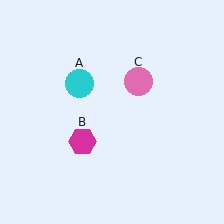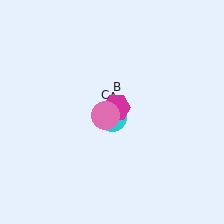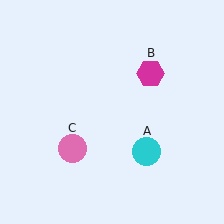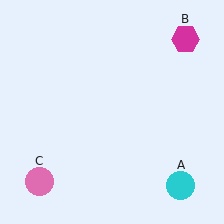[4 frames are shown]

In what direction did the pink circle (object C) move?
The pink circle (object C) moved down and to the left.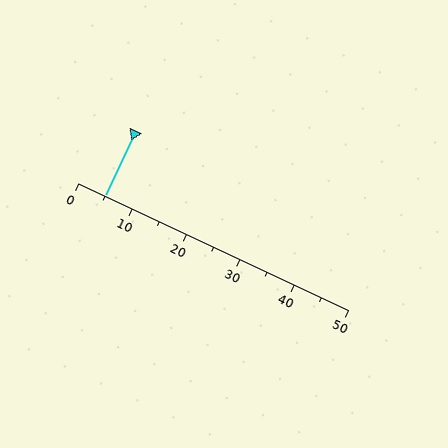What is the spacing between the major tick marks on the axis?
The major ticks are spaced 10 apart.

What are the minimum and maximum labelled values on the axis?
The axis runs from 0 to 50.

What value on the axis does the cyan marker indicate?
The marker indicates approximately 5.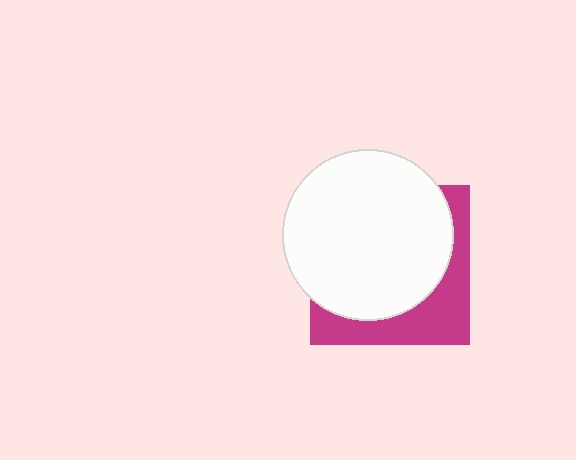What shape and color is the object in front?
The object in front is a white circle.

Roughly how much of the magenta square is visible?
A small part of it is visible (roughly 32%).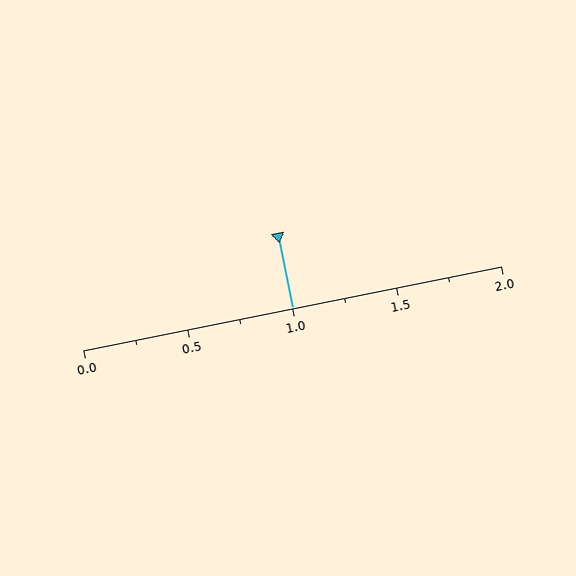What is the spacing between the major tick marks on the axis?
The major ticks are spaced 0.5 apart.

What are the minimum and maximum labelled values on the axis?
The axis runs from 0.0 to 2.0.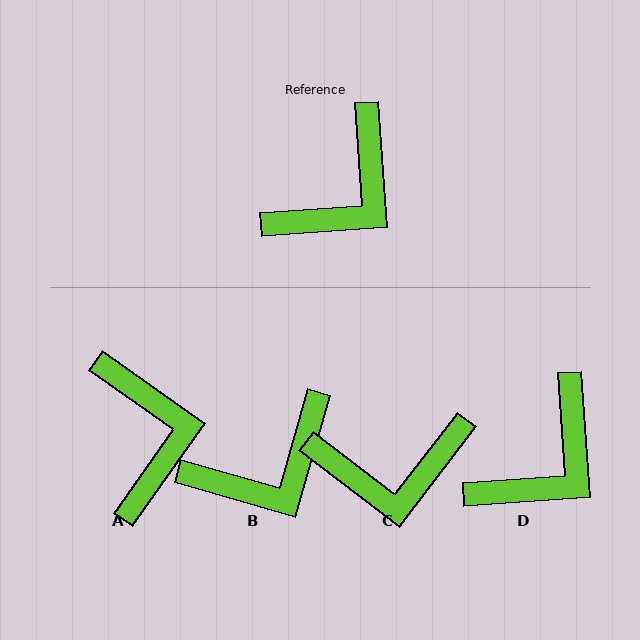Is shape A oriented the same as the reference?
No, it is off by about 51 degrees.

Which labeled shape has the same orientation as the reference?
D.